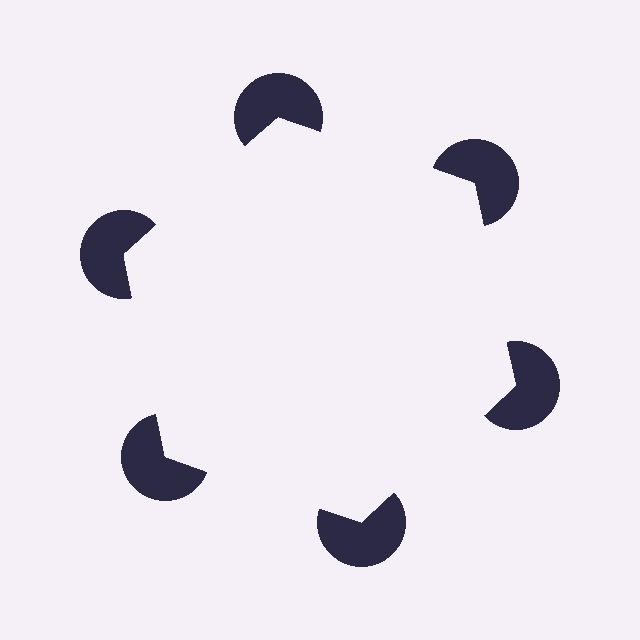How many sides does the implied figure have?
6 sides.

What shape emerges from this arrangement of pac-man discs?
An illusory hexagon — its edges are inferred from the aligned wedge cuts in the pac-man discs, not physically drawn.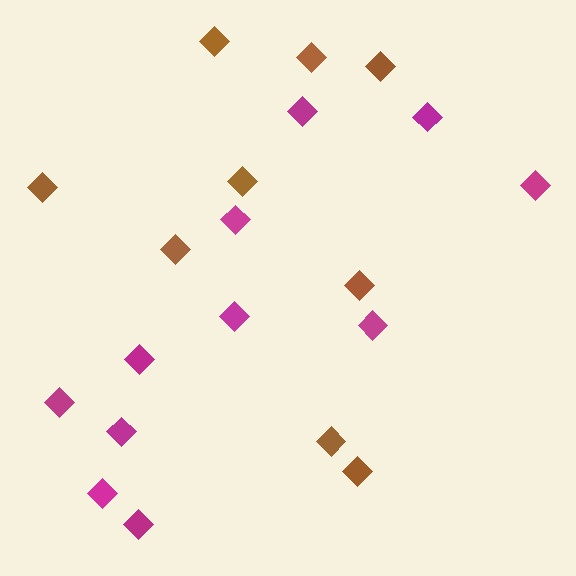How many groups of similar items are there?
There are 2 groups: one group of brown diamonds (9) and one group of magenta diamonds (11).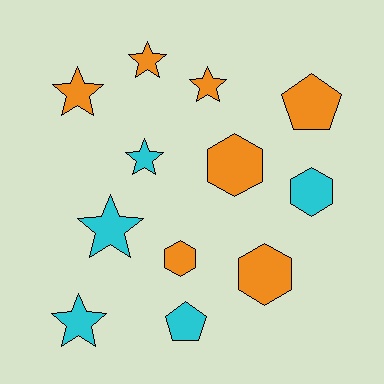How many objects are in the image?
There are 12 objects.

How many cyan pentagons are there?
There is 1 cyan pentagon.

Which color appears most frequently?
Orange, with 7 objects.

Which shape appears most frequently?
Star, with 6 objects.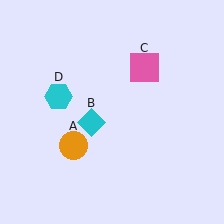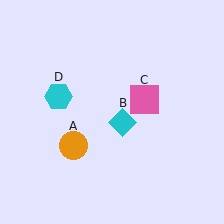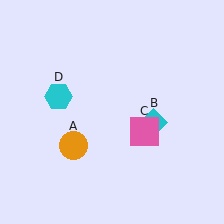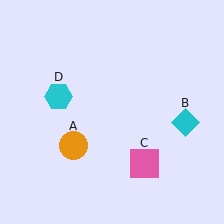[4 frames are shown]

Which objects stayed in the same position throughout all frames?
Orange circle (object A) and cyan hexagon (object D) remained stationary.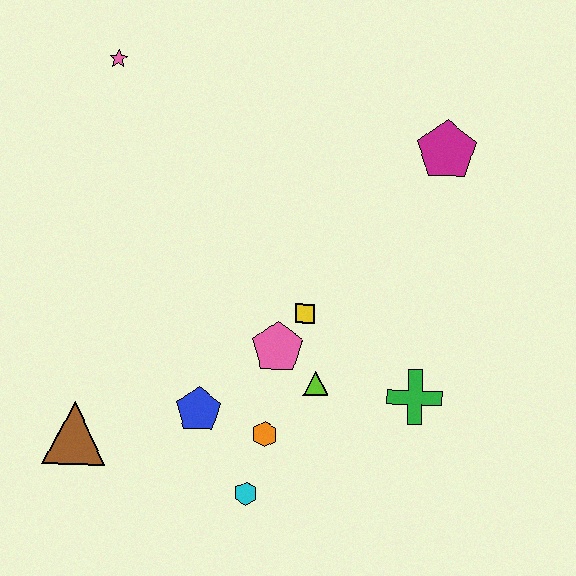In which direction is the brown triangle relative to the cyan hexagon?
The brown triangle is to the left of the cyan hexagon.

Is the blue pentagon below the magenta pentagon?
Yes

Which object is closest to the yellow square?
The pink pentagon is closest to the yellow square.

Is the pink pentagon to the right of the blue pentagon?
Yes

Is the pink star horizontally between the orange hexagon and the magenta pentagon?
No